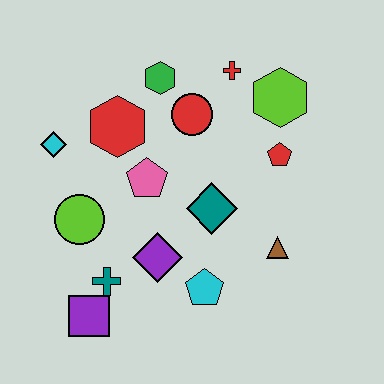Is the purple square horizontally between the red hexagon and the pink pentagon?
No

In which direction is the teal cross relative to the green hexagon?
The teal cross is below the green hexagon.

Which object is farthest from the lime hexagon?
The purple square is farthest from the lime hexagon.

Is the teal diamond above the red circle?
No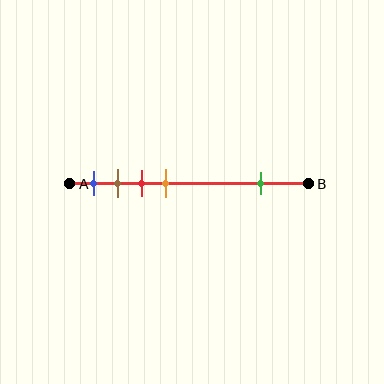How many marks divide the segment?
There are 5 marks dividing the segment.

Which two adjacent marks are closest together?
The brown and red marks are the closest adjacent pair.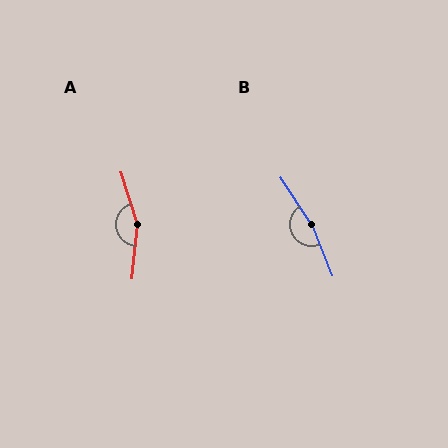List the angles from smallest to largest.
A (157°), B (169°).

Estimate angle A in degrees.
Approximately 157 degrees.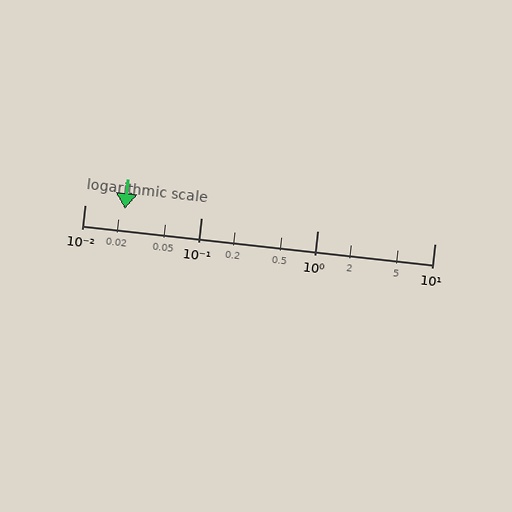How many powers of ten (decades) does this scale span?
The scale spans 3 decades, from 0.01 to 10.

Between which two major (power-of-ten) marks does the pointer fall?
The pointer is between 0.01 and 0.1.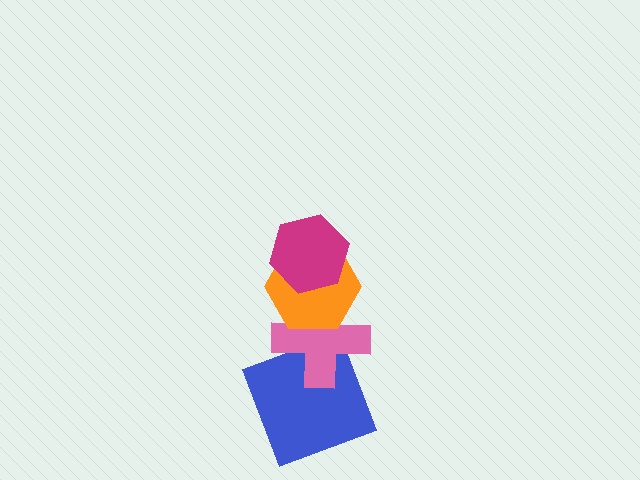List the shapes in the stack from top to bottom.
From top to bottom: the magenta hexagon, the orange hexagon, the pink cross, the blue square.